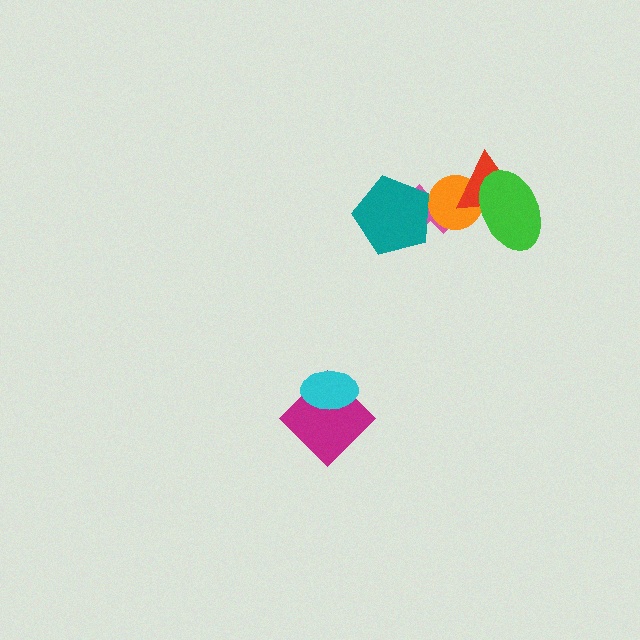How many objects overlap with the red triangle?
2 objects overlap with the red triangle.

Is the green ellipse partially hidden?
No, no other shape covers it.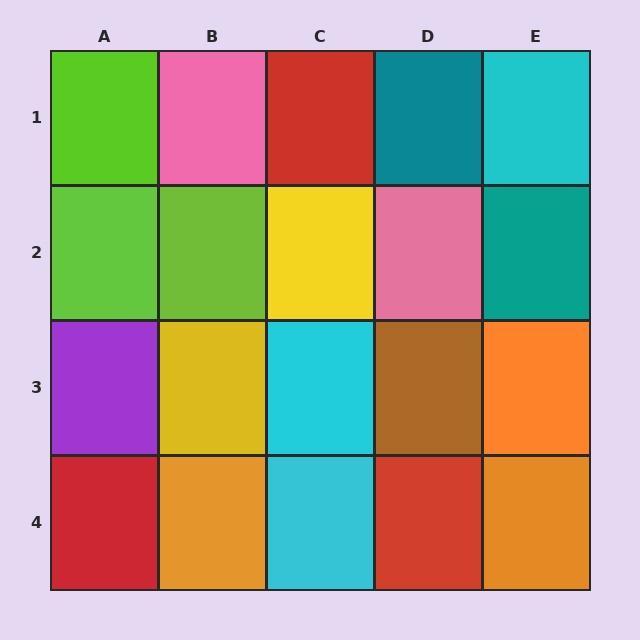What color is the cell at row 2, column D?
Pink.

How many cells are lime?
3 cells are lime.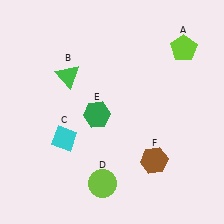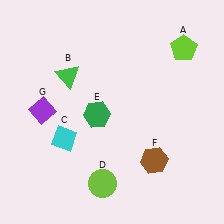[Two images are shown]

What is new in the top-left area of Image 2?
A purple diamond (G) was added in the top-left area of Image 2.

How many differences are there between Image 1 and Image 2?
There is 1 difference between the two images.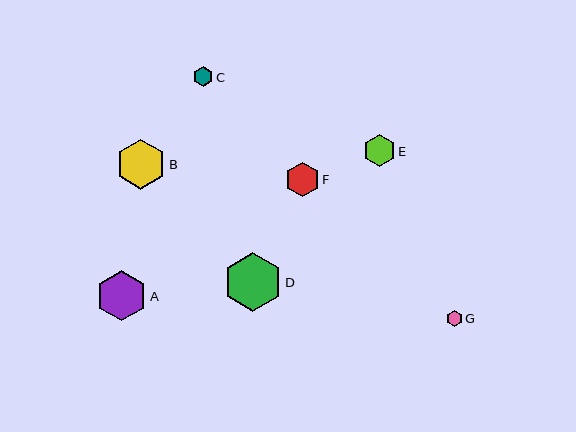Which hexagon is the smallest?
Hexagon G is the smallest with a size of approximately 16 pixels.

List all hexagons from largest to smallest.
From largest to smallest: D, A, B, F, E, C, G.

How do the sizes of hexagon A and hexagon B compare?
Hexagon A and hexagon B are approximately the same size.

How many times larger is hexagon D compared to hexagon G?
Hexagon D is approximately 3.7 times the size of hexagon G.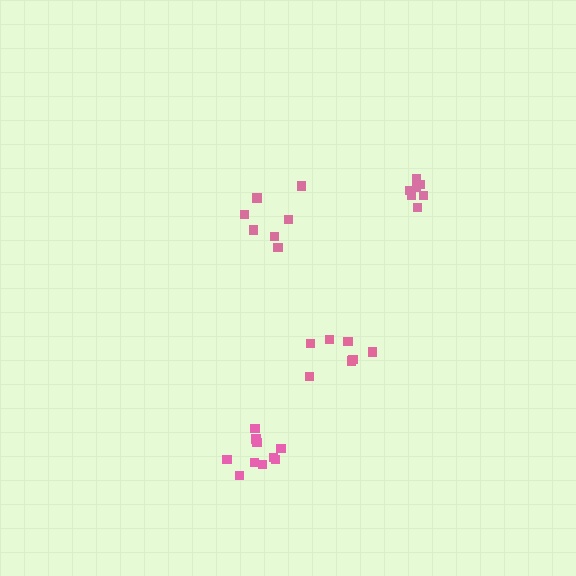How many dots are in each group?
Group 1: 7 dots, Group 2: 7 dots, Group 3: 10 dots, Group 4: 7 dots (31 total).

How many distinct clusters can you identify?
There are 4 distinct clusters.